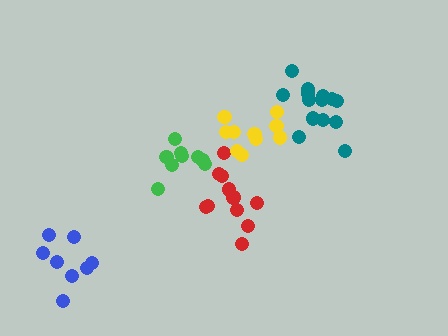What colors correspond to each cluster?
The clusters are colored: teal, red, green, yellow, blue.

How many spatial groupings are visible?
There are 5 spatial groupings.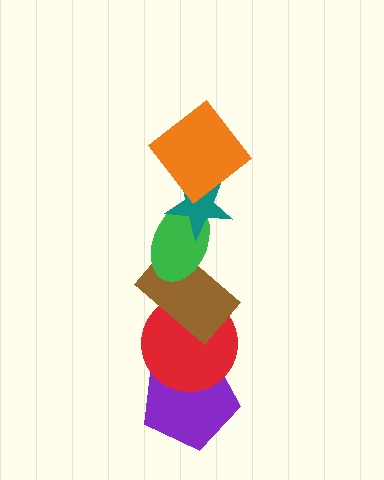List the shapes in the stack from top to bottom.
From top to bottom: the orange diamond, the teal star, the green ellipse, the brown rectangle, the red circle, the purple pentagon.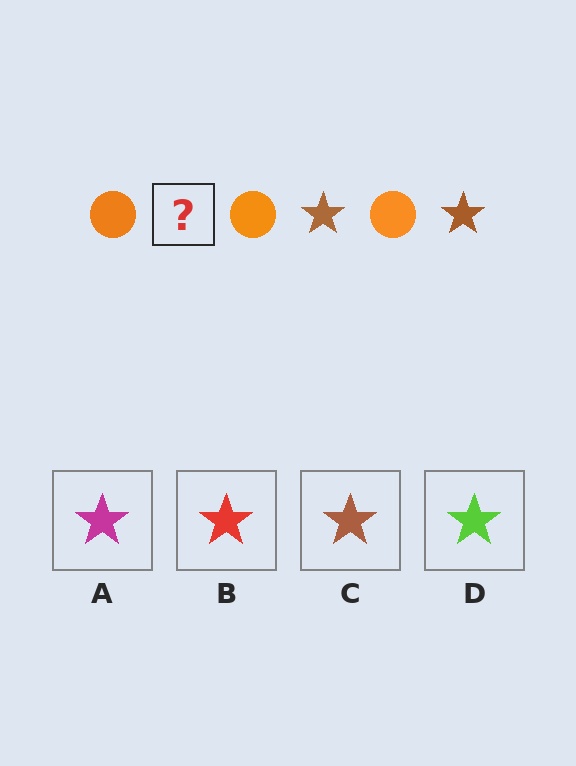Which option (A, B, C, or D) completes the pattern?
C.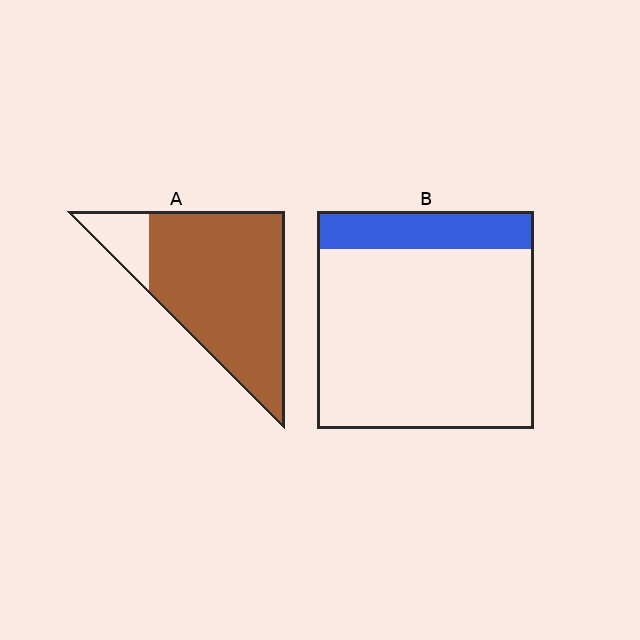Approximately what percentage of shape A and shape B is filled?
A is approximately 85% and B is approximately 15%.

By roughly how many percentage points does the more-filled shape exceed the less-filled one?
By roughly 70 percentage points (A over B).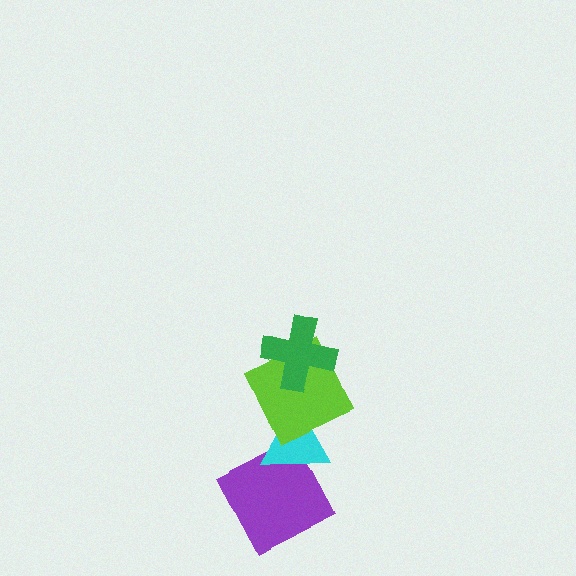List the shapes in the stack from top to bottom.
From top to bottom: the green cross, the lime square, the cyan triangle, the purple square.